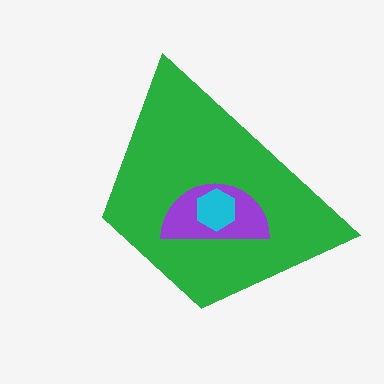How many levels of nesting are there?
3.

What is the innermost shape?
The cyan hexagon.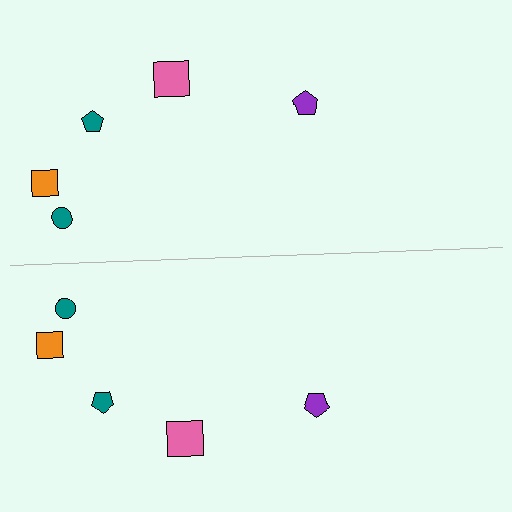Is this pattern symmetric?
Yes, this pattern has bilateral (reflection) symmetry.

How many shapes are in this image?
There are 10 shapes in this image.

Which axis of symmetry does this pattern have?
The pattern has a horizontal axis of symmetry running through the center of the image.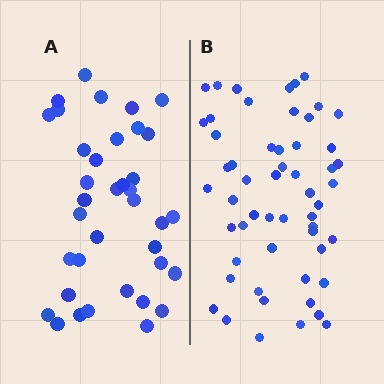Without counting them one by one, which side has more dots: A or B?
Region B (the right region) has more dots.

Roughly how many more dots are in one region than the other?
Region B has approximately 20 more dots than region A.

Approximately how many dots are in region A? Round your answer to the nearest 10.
About 40 dots. (The exact count is 37, which rounds to 40.)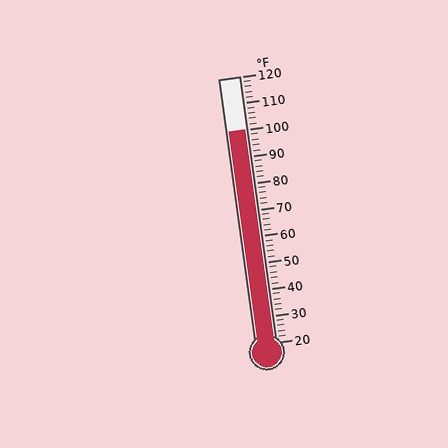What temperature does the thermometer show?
The thermometer shows approximately 100°F.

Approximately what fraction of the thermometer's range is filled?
The thermometer is filled to approximately 80% of its range.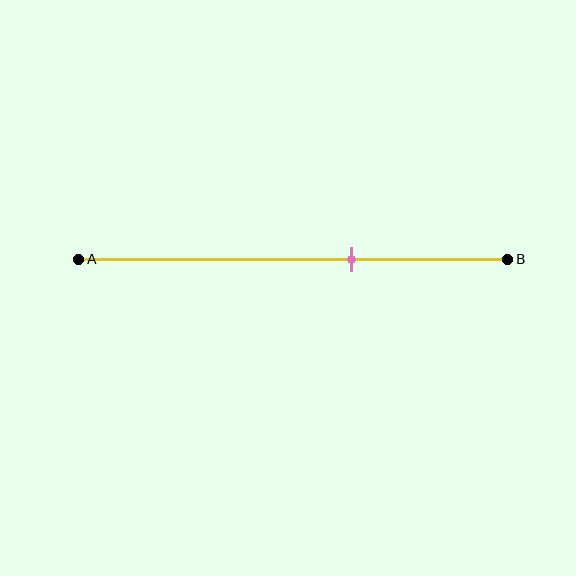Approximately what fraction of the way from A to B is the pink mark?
The pink mark is approximately 65% of the way from A to B.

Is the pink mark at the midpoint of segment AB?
No, the mark is at about 65% from A, not at the 50% midpoint.